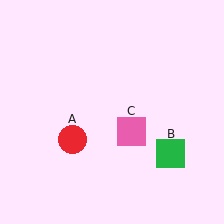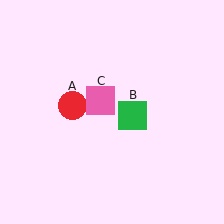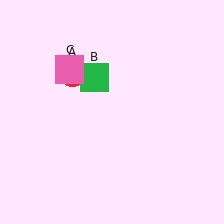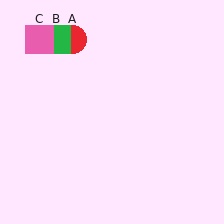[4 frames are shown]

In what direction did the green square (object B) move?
The green square (object B) moved up and to the left.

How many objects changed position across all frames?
3 objects changed position: red circle (object A), green square (object B), pink square (object C).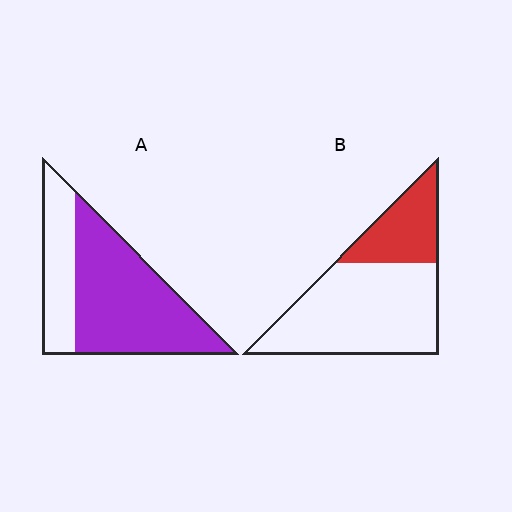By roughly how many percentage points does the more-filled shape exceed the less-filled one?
By roughly 40 percentage points (A over B).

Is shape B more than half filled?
No.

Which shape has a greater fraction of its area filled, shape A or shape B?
Shape A.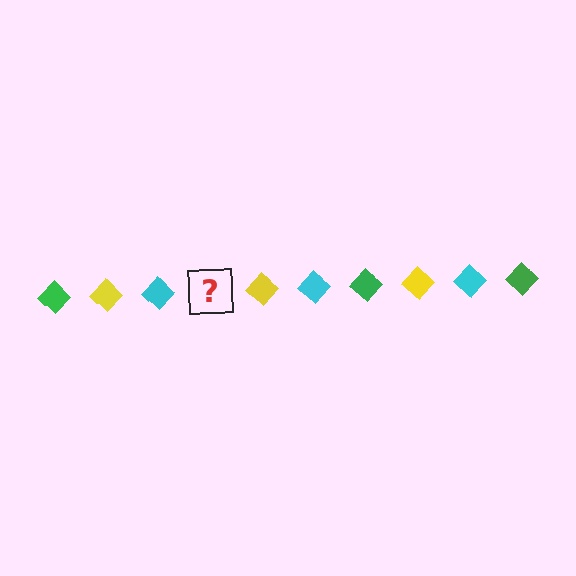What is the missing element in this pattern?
The missing element is a green diamond.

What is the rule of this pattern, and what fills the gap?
The rule is that the pattern cycles through green, yellow, cyan diamonds. The gap should be filled with a green diamond.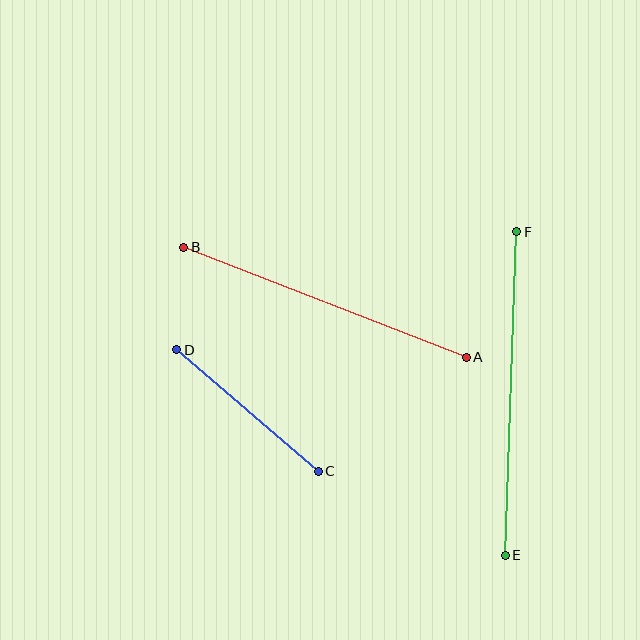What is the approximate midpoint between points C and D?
The midpoint is at approximately (248, 411) pixels.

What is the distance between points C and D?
The distance is approximately 186 pixels.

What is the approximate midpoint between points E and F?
The midpoint is at approximately (511, 393) pixels.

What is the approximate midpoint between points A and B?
The midpoint is at approximately (325, 302) pixels.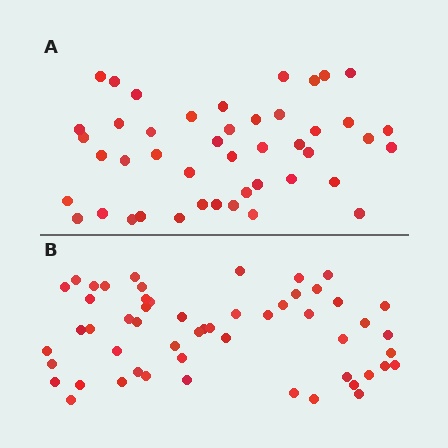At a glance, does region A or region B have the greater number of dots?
Region B (the bottom region) has more dots.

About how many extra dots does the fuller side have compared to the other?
Region B has roughly 8 or so more dots than region A.